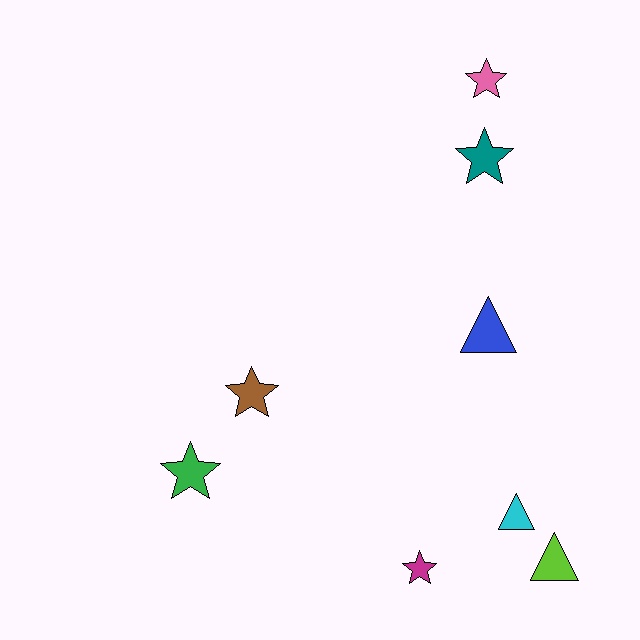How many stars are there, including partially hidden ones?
There are 5 stars.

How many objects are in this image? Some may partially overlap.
There are 8 objects.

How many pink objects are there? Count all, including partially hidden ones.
There is 1 pink object.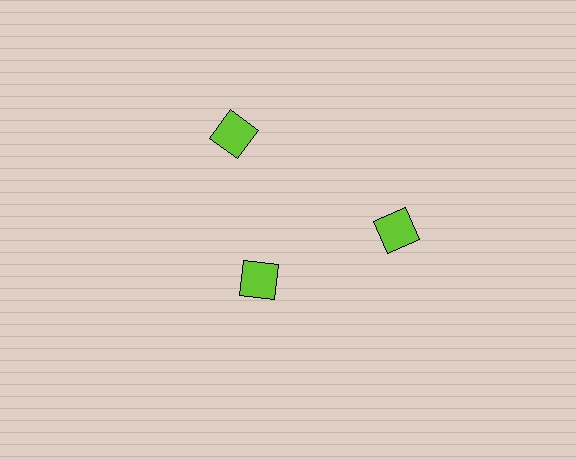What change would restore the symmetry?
The symmetry would be restored by moving it outward, back onto the ring so that all 3 diamonds sit at equal angles and equal distance from the center.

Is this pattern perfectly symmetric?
No. The 3 lime diamonds are arranged in a ring, but one element near the 7 o'clock position is pulled inward toward the center, breaking the 3-fold rotational symmetry.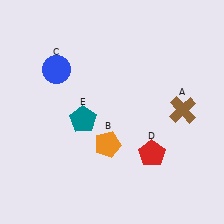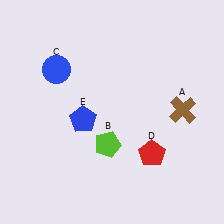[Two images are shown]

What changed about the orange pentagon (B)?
In Image 1, B is orange. In Image 2, it changed to lime.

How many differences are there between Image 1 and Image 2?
There are 2 differences between the two images.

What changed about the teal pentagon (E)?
In Image 1, E is teal. In Image 2, it changed to blue.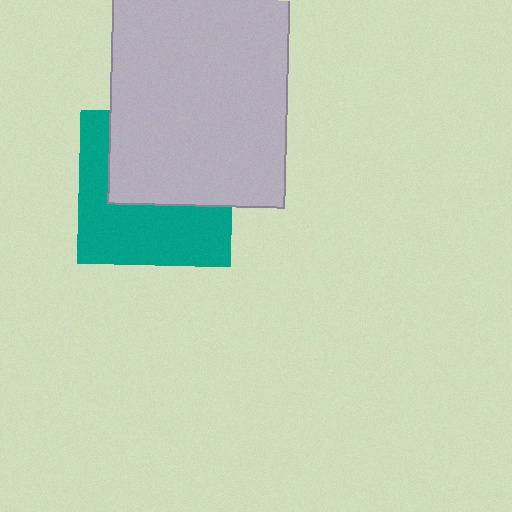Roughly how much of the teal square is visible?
About half of it is visible (roughly 50%).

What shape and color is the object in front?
The object in front is a light gray rectangle.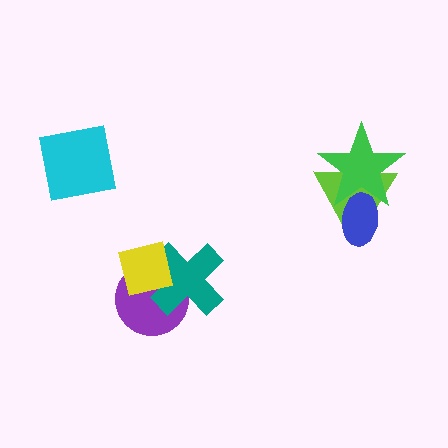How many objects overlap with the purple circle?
2 objects overlap with the purple circle.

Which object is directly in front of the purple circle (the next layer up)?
The teal cross is directly in front of the purple circle.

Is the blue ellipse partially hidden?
No, no other shape covers it.